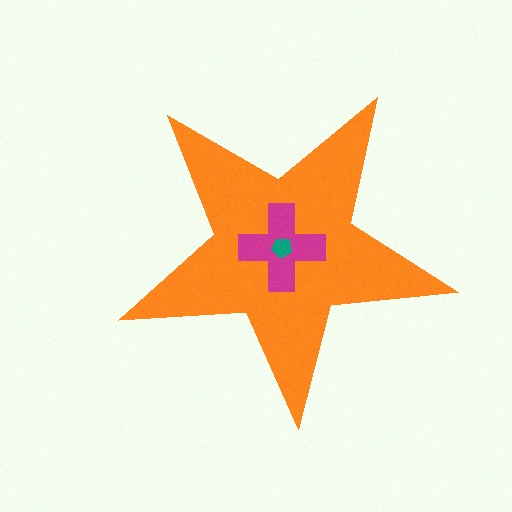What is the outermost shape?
The orange star.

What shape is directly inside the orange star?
The magenta cross.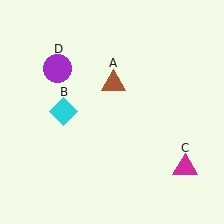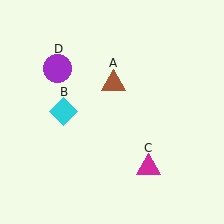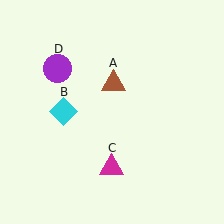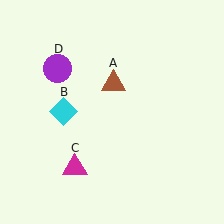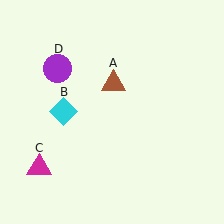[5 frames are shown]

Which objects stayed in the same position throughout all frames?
Brown triangle (object A) and cyan diamond (object B) and purple circle (object D) remained stationary.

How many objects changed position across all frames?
1 object changed position: magenta triangle (object C).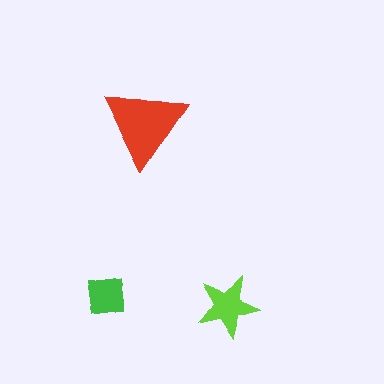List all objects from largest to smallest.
The red triangle, the lime star, the green square.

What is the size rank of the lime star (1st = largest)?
2nd.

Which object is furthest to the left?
The green square is leftmost.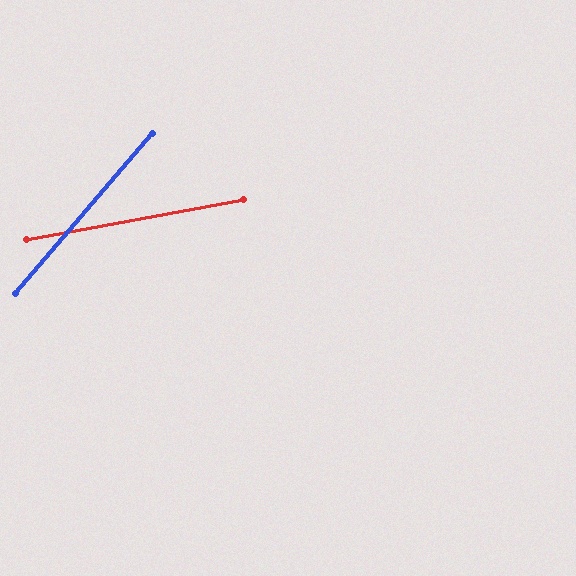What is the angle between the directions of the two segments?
Approximately 39 degrees.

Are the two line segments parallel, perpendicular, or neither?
Neither parallel nor perpendicular — they differ by about 39°.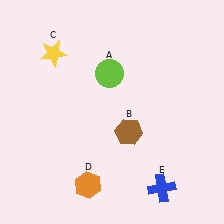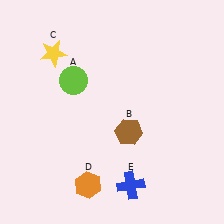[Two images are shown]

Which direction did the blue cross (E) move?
The blue cross (E) moved left.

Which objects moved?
The objects that moved are: the lime circle (A), the blue cross (E).